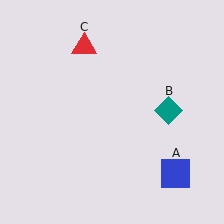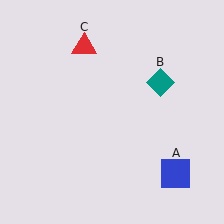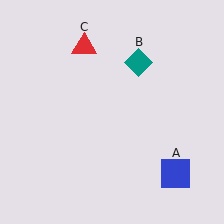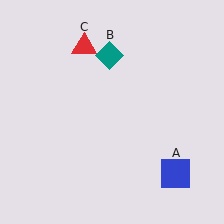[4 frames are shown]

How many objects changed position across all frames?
1 object changed position: teal diamond (object B).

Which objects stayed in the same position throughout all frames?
Blue square (object A) and red triangle (object C) remained stationary.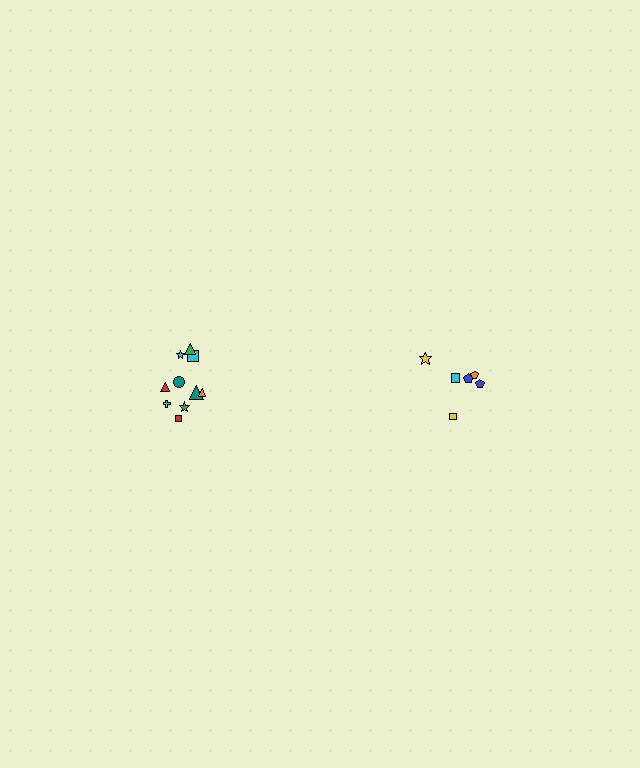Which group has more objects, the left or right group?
The left group.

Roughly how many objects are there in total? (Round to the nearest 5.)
Roughly 15 objects in total.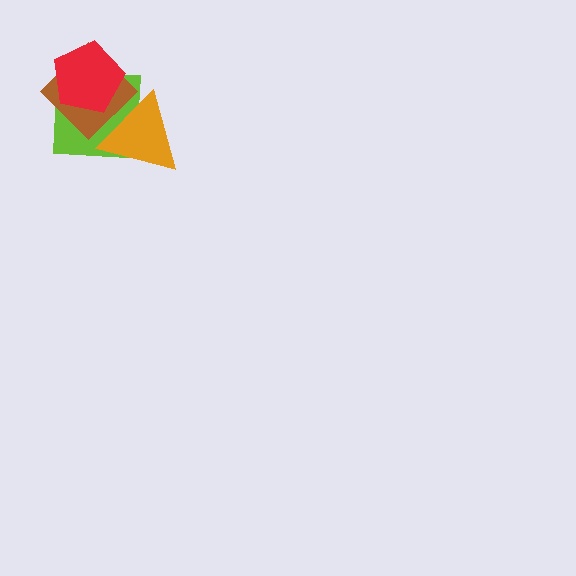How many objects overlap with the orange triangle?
2 objects overlap with the orange triangle.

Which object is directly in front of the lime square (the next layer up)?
The orange triangle is directly in front of the lime square.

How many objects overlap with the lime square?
3 objects overlap with the lime square.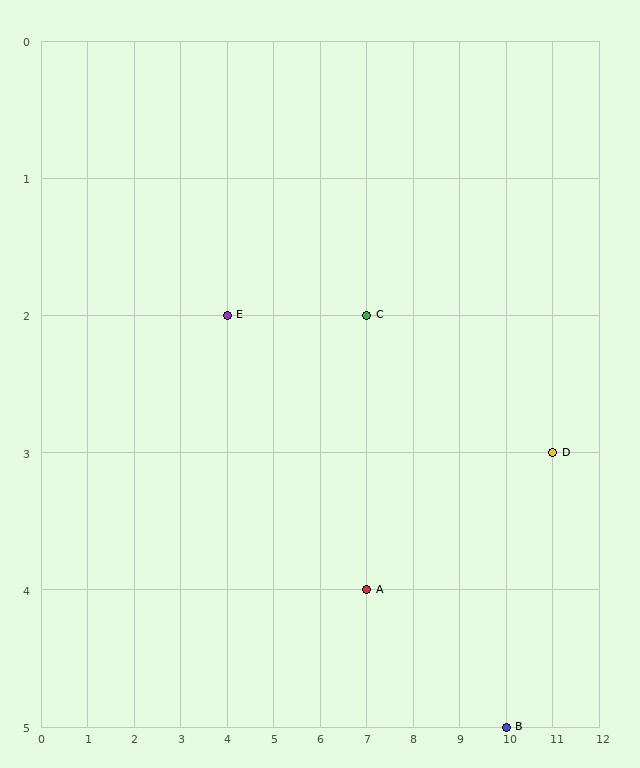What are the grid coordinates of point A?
Point A is at grid coordinates (7, 4).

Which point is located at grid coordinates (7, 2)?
Point C is at (7, 2).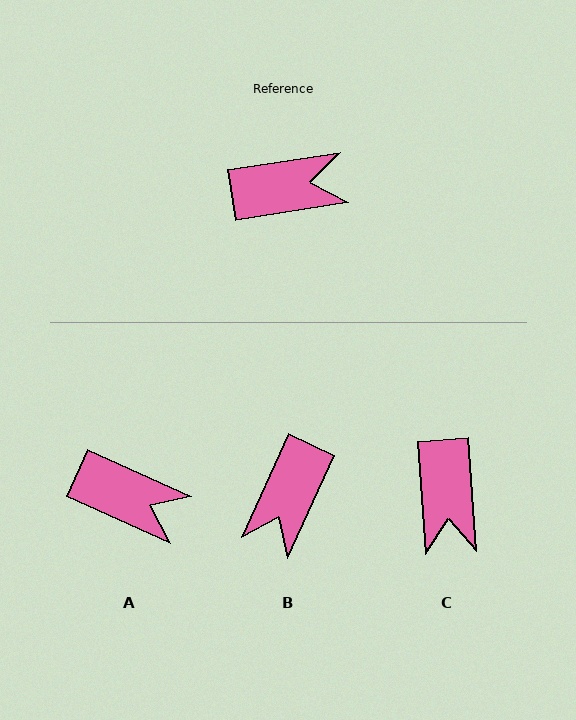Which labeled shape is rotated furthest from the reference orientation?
B, about 123 degrees away.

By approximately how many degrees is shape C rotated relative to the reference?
Approximately 95 degrees clockwise.